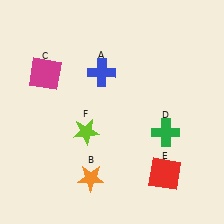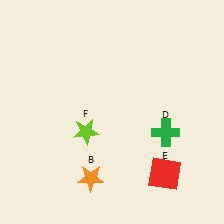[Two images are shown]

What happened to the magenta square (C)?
The magenta square (C) was removed in Image 2. It was in the top-left area of Image 1.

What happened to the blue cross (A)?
The blue cross (A) was removed in Image 2. It was in the top-left area of Image 1.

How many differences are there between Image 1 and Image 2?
There are 2 differences between the two images.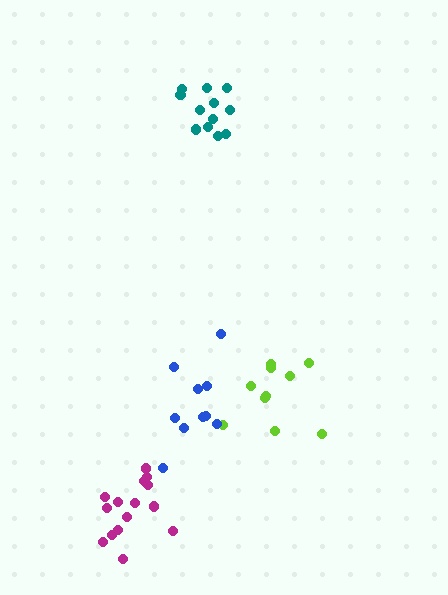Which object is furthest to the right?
The lime cluster is rightmost.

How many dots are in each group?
Group 1: 10 dots, Group 2: 12 dots, Group 3: 10 dots, Group 4: 15 dots (47 total).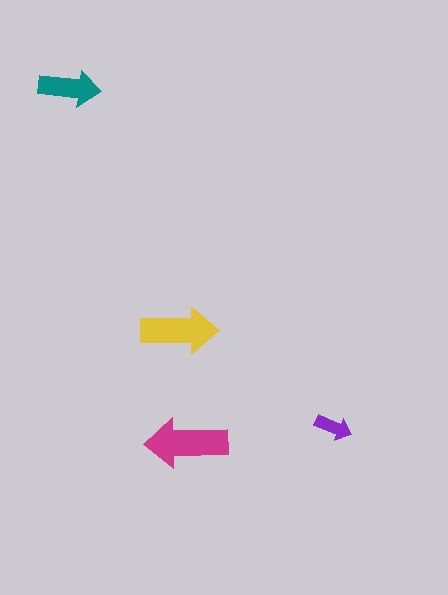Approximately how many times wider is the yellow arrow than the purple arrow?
About 2 times wider.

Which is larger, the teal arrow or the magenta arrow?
The magenta one.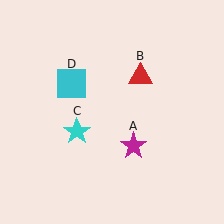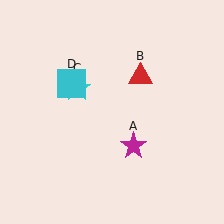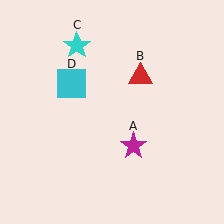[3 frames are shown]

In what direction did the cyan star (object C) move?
The cyan star (object C) moved up.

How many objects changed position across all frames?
1 object changed position: cyan star (object C).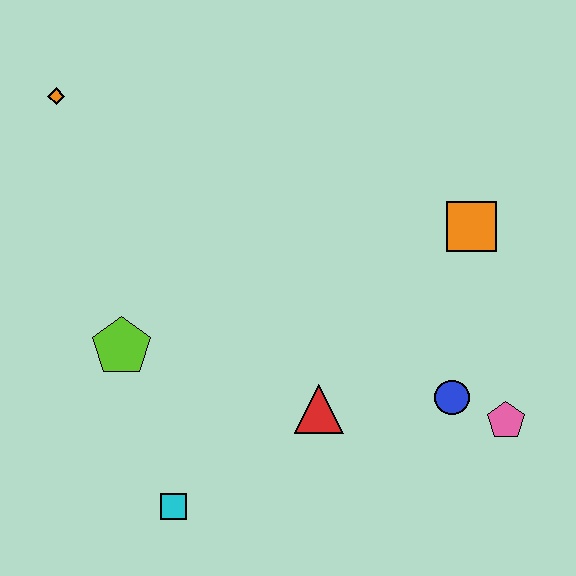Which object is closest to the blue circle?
The pink pentagon is closest to the blue circle.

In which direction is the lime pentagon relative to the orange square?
The lime pentagon is to the left of the orange square.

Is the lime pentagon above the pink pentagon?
Yes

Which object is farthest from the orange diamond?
The pink pentagon is farthest from the orange diamond.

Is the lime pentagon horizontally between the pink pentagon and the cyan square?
No